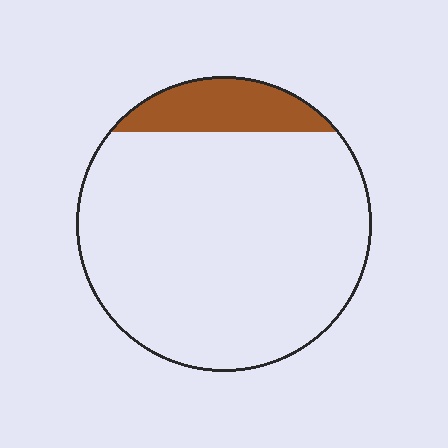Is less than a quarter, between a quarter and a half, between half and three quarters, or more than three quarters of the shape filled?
Less than a quarter.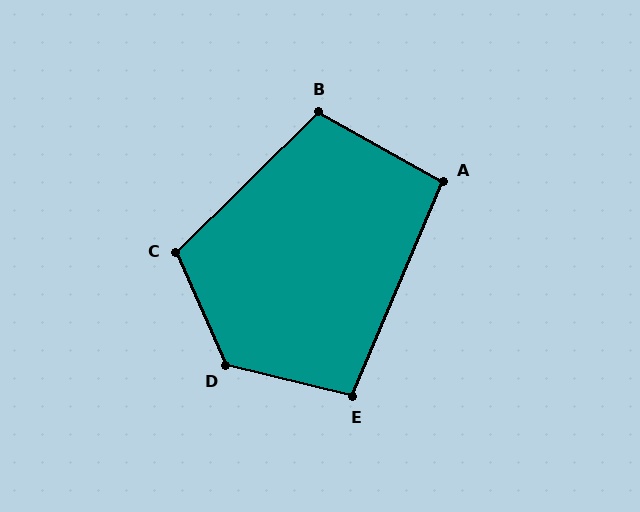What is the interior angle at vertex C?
Approximately 111 degrees (obtuse).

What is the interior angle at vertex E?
Approximately 99 degrees (obtuse).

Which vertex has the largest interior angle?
D, at approximately 128 degrees.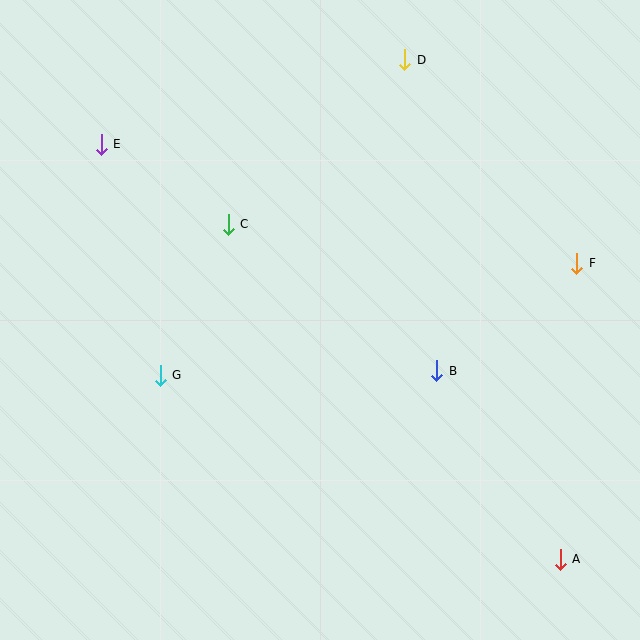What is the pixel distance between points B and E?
The distance between B and E is 405 pixels.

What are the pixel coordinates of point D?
Point D is at (405, 60).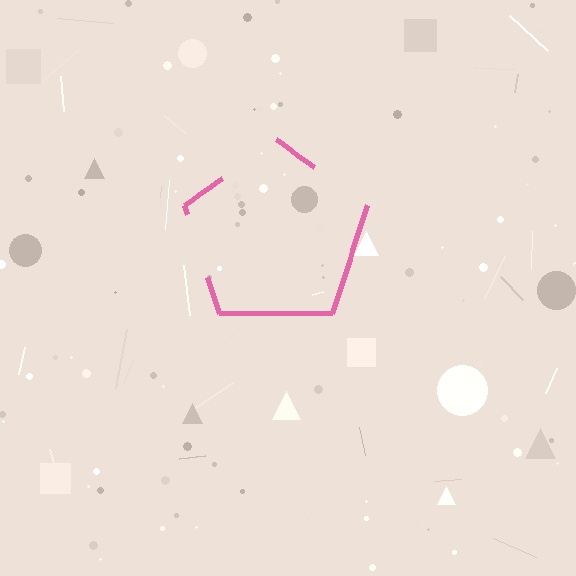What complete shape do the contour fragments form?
The contour fragments form a pentagon.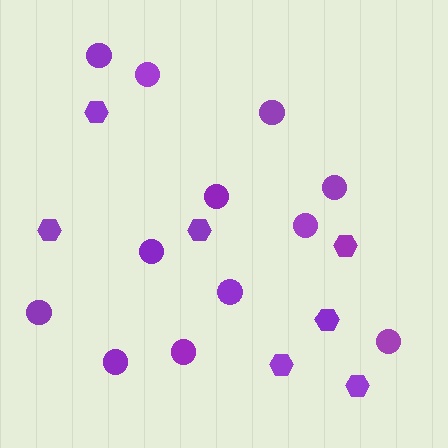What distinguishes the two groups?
There are 2 groups: one group of circles (12) and one group of hexagons (7).